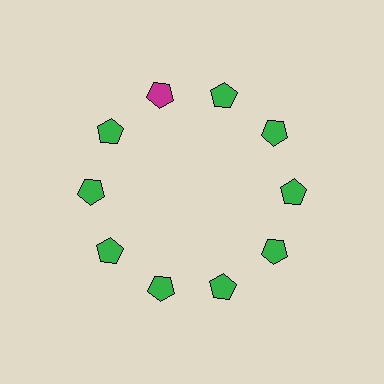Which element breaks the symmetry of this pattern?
The magenta pentagon at roughly the 11 o'clock position breaks the symmetry. All other shapes are green pentagons.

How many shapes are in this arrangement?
There are 10 shapes arranged in a ring pattern.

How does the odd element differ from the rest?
It has a different color: magenta instead of green.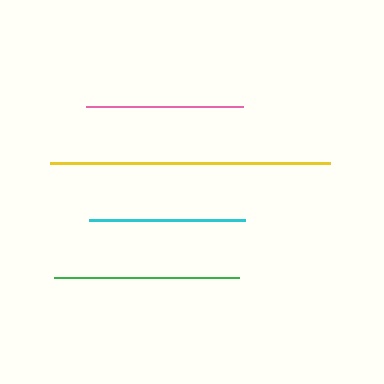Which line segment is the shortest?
The cyan line is the shortest at approximately 156 pixels.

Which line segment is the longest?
The yellow line is the longest at approximately 280 pixels.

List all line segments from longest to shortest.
From longest to shortest: yellow, green, pink, cyan.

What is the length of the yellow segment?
The yellow segment is approximately 280 pixels long.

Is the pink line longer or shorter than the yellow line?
The yellow line is longer than the pink line.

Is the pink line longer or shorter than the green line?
The green line is longer than the pink line.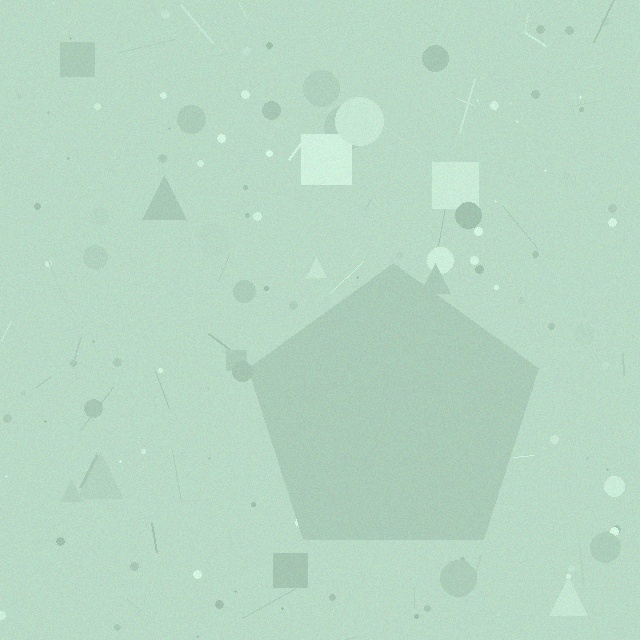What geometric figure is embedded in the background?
A pentagon is embedded in the background.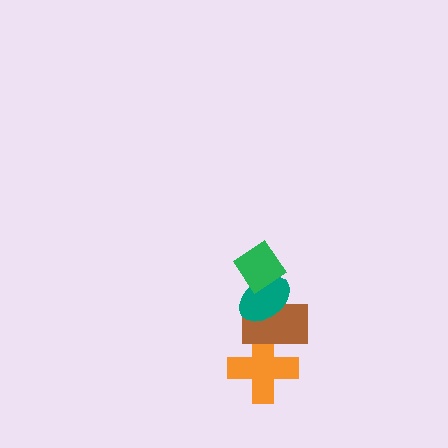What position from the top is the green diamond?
The green diamond is 1st from the top.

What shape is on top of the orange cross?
The brown rectangle is on top of the orange cross.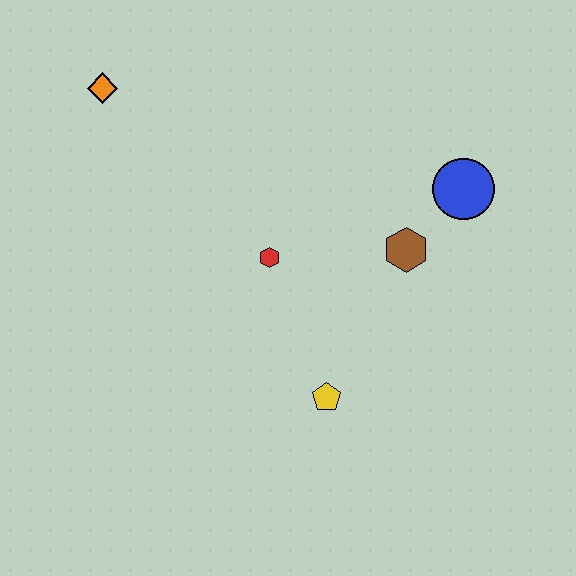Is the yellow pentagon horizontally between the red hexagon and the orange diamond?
No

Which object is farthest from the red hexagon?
The orange diamond is farthest from the red hexagon.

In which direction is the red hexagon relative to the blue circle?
The red hexagon is to the left of the blue circle.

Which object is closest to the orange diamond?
The red hexagon is closest to the orange diamond.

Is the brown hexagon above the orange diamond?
No